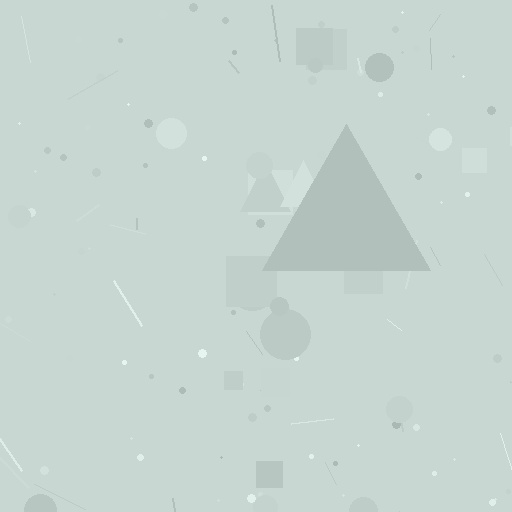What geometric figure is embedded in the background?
A triangle is embedded in the background.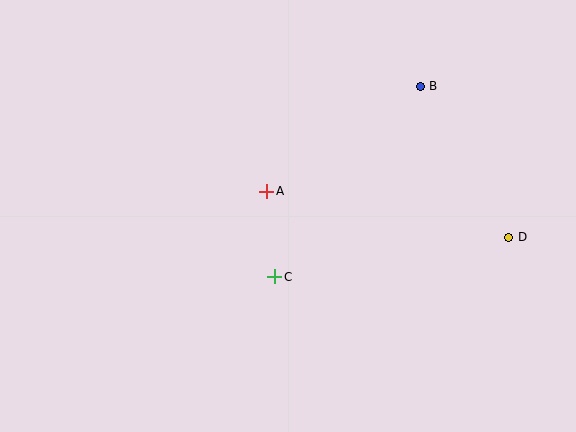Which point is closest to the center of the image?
Point A at (267, 191) is closest to the center.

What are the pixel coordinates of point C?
Point C is at (275, 277).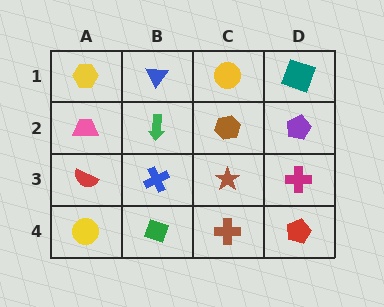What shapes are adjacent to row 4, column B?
A blue cross (row 3, column B), a yellow circle (row 4, column A), a brown cross (row 4, column C).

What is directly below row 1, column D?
A purple pentagon.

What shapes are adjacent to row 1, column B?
A green arrow (row 2, column B), a yellow hexagon (row 1, column A), a yellow circle (row 1, column C).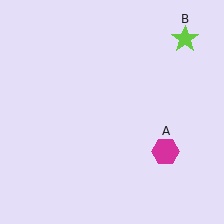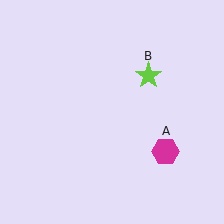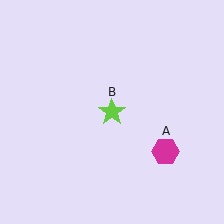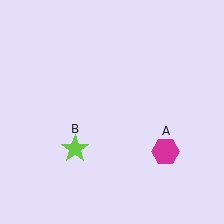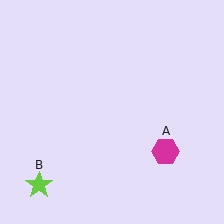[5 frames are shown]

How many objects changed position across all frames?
1 object changed position: lime star (object B).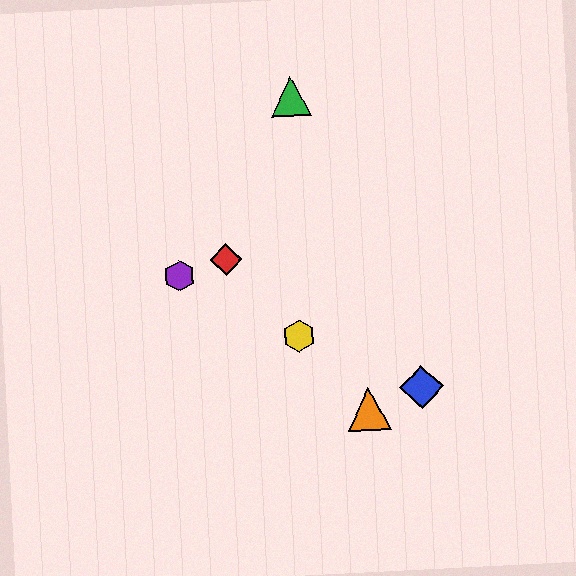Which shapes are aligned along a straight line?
The red diamond, the yellow hexagon, the orange triangle are aligned along a straight line.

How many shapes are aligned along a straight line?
3 shapes (the red diamond, the yellow hexagon, the orange triangle) are aligned along a straight line.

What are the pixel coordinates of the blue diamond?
The blue diamond is at (422, 387).